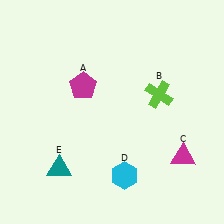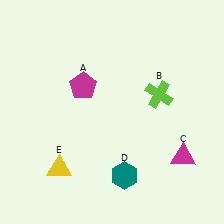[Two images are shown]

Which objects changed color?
D changed from cyan to teal. E changed from teal to yellow.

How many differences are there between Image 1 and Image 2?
There are 2 differences between the two images.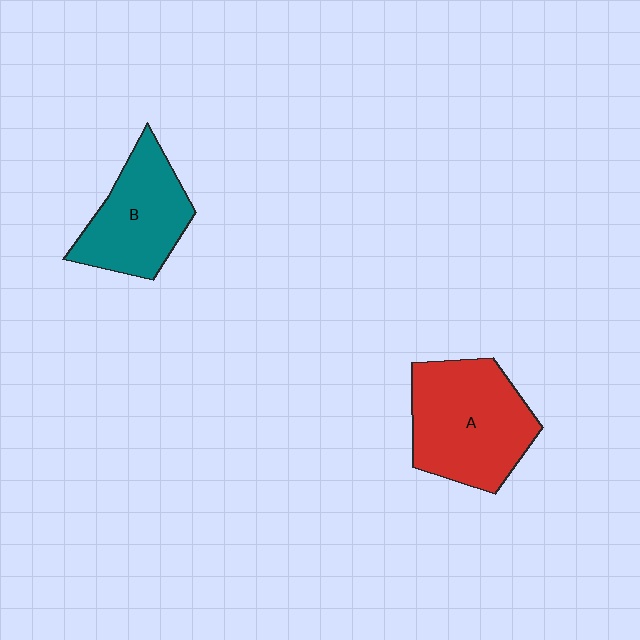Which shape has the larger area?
Shape A (red).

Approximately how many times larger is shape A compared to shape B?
Approximately 1.3 times.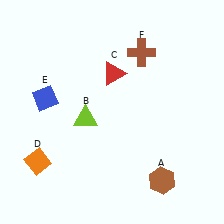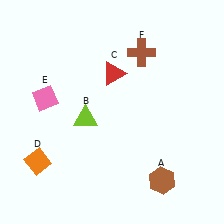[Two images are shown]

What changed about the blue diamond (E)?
In Image 1, E is blue. In Image 2, it changed to pink.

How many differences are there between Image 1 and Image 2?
There is 1 difference between the two images.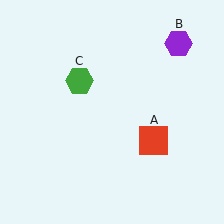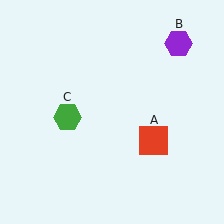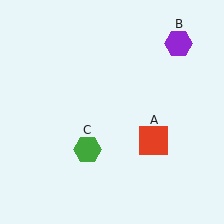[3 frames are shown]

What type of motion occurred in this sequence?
The green hexagon (object C) rotated counterclockwise around the center of the scene.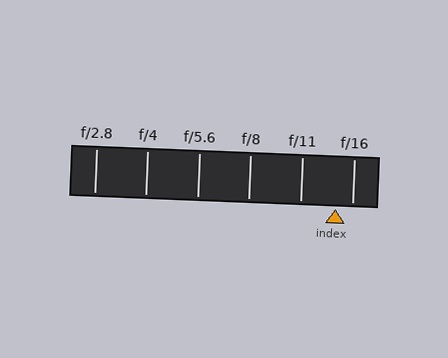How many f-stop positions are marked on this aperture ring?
There are 6 f-stop positions marked.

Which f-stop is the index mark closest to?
The index mark is closest to f/16.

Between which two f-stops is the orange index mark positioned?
The index mark is between f/11 and f/16.